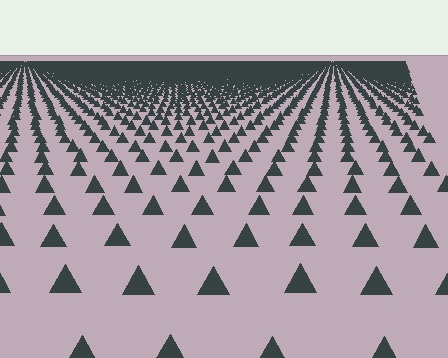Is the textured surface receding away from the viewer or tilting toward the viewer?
The surface is receding away from the viewer. Texture elements get smaller and denser toward the top.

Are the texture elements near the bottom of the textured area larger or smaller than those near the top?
Larger. Near the bottom, elements are closer to the viewer and appear at a bigger on-screen size.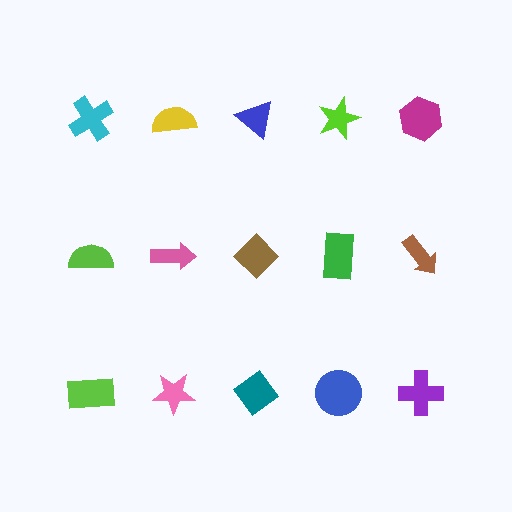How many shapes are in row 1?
5 shapes.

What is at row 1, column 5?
A magenta hexagon.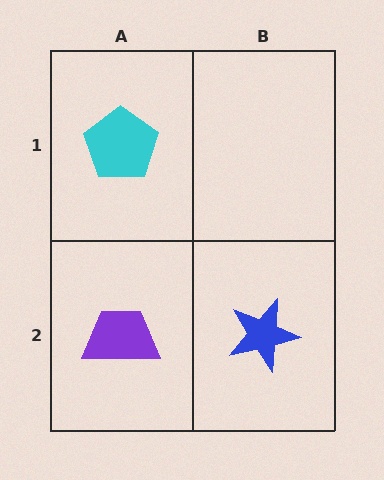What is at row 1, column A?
A cyan pentagon.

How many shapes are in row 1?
1 shape.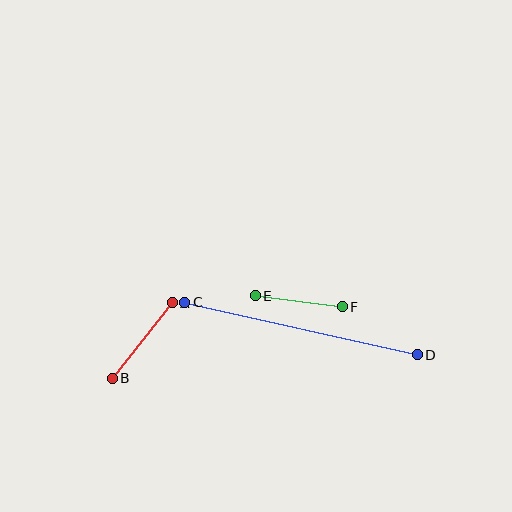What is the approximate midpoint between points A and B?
The midpoint is at approximately (142, 340) pixels.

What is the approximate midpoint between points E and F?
The midpoint is at approximately (299, 301) pixels.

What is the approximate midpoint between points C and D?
The midpoint is at approximately (301, 328) pixels.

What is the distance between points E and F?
The distance is approximately 88 pixels.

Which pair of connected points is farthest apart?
Points C and D are farthest apart.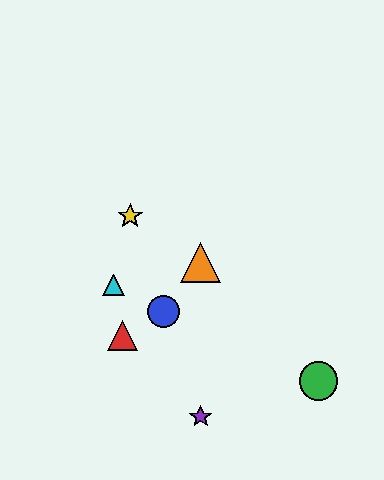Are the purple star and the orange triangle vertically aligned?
Yes, both are at x≈201.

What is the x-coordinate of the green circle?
The green circle is at x≈318.